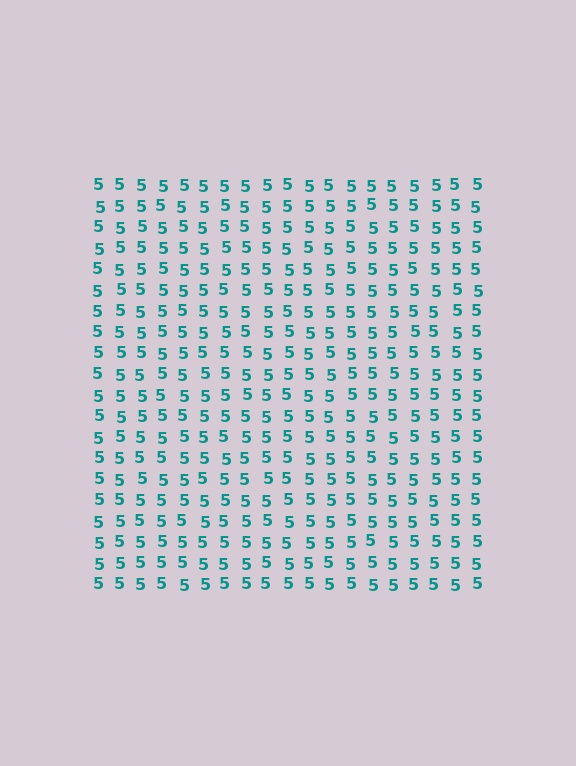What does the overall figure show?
The overall figure shows a square.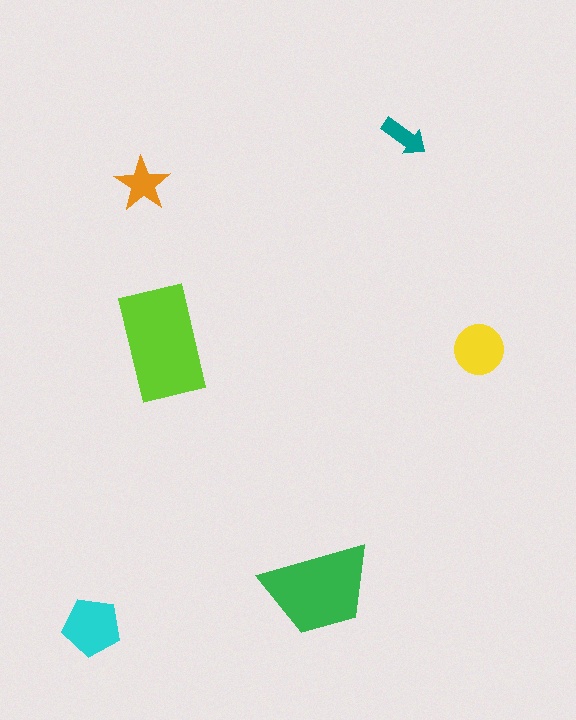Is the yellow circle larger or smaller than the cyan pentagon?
Smaller.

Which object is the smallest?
The teal arrow.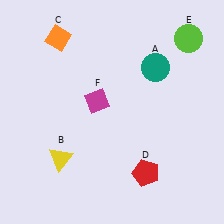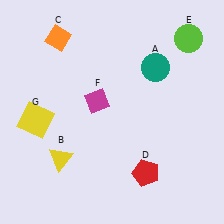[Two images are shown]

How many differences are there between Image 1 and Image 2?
There is 1 difference between the two images.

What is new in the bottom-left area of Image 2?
A yellow square (G) was added in the bottom-left area of Image 2.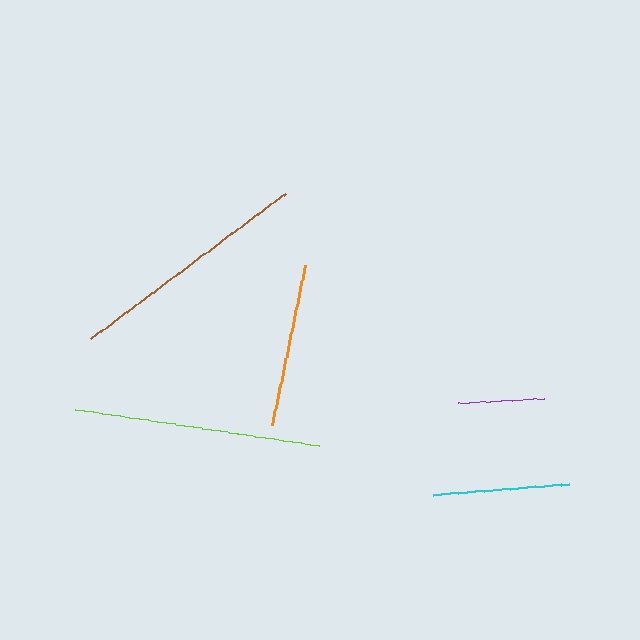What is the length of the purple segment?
The purple segment is approximately 87 pixels long.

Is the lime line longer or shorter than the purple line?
The lime line is longer than the purple line.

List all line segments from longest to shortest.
From longest to shortest: lime, brown, orange, cyan, purple.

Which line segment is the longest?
The lime line is the longest at approximately 246 pixels.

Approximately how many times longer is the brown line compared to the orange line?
The brown line is approximately 1.5 times the length of the orange line.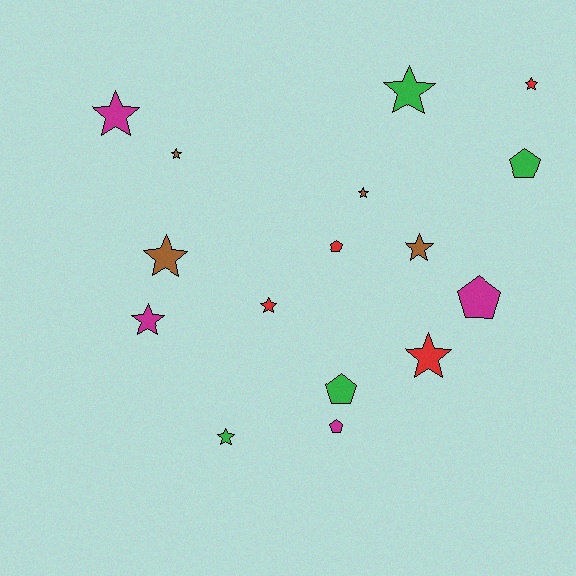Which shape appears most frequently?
Star, with 11 objects.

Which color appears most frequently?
Green, with 4 objects.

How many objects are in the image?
There are 16 objects.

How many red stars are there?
There are 3 red stars.